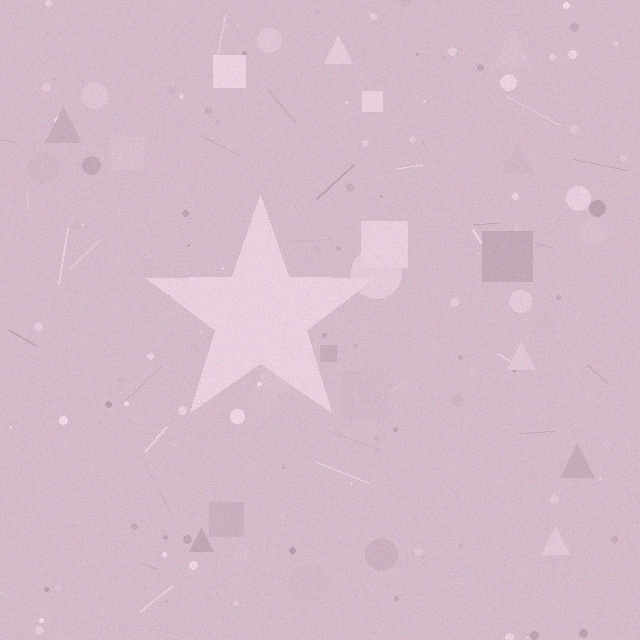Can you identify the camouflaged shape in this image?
The camouflaged shape is a star.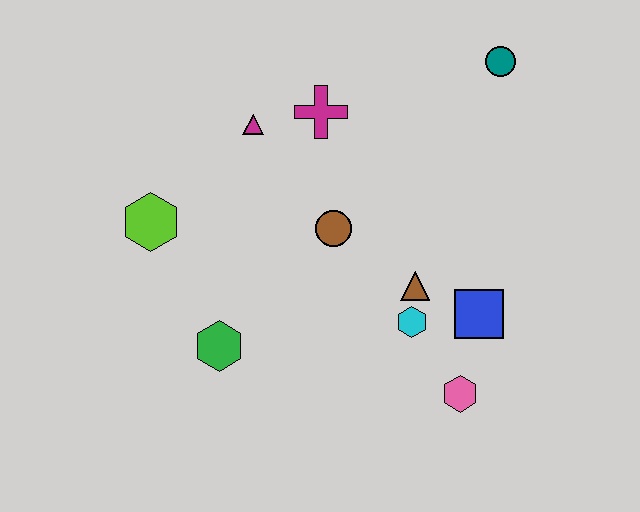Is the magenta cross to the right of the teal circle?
No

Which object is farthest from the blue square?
The lime hexagon is farthest from the blue square.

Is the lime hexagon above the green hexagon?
Yes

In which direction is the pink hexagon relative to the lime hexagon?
The pink hexagon is to the right of the lime hexagon.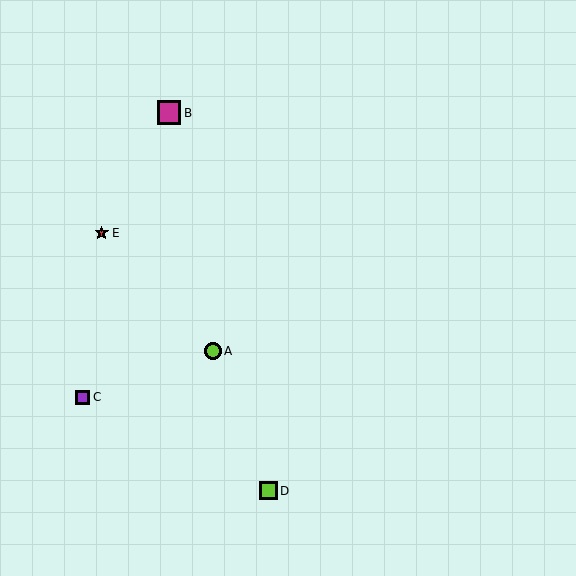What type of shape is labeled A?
Shape A is a lime circle.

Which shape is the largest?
The magenta square (labeled B) is the largest.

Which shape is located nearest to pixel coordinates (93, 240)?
The red star (labeled E) at (102, 233) is nearest to that location.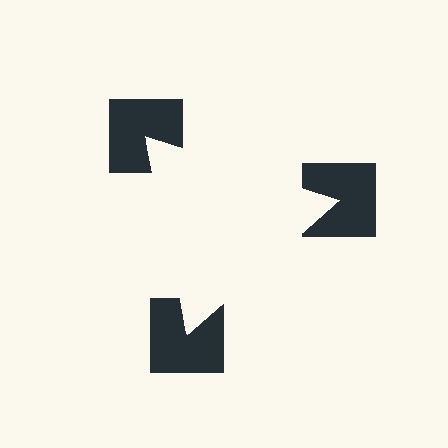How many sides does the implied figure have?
3 sides.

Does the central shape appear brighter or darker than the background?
It typically appears slightly brighter than the background, even though no actual brightness change is drawn.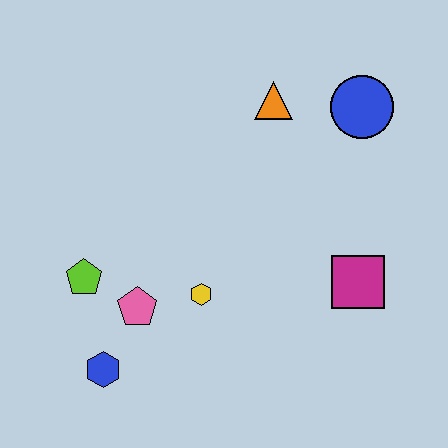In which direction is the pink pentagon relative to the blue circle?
The pink pentagon is to the left of the blue circle.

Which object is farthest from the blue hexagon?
The blue circle is farthest from the blue hexagon.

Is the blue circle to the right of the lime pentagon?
Yes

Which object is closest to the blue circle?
The orange triangle is closest to the blue circle.